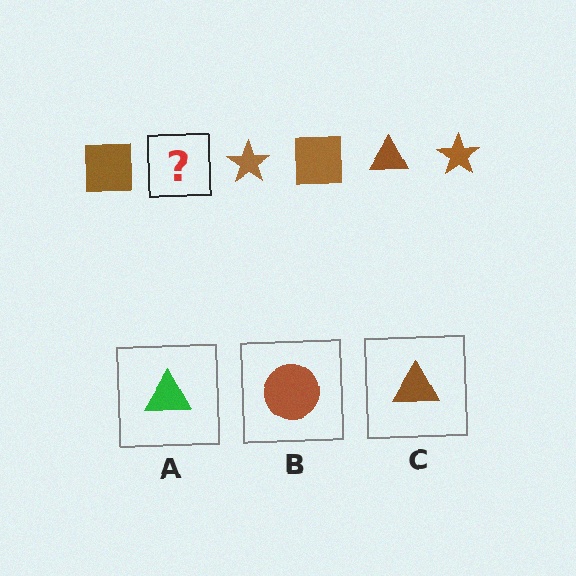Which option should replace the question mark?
Option C.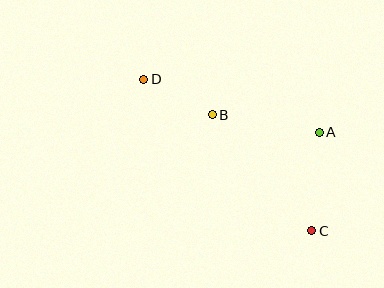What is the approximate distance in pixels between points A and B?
The distance between A and B is approximately 108 pixels.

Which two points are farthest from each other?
Points C and D are farthest from each other.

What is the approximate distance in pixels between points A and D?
The distance between A and D is approximately 184 pixels.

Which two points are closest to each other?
Points B and D are closest to each other.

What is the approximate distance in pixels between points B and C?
The distance between B and C is approximately 153 pixels.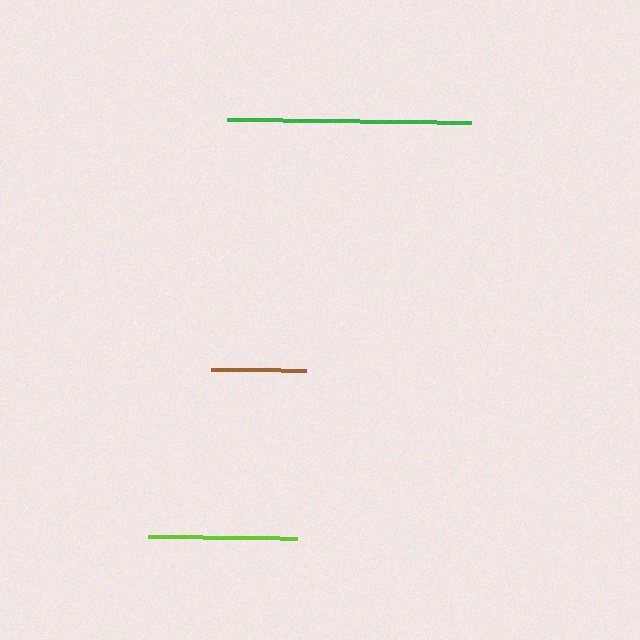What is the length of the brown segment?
The brown segment is approximately 95 pixels long.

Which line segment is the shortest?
The brown line is the shortest at approximately 95 pixels.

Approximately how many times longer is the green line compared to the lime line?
The green line is approximately 1.6 times the length of the lime line.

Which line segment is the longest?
The green line is the longest at approximately 244 pixels.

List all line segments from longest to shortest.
From longest to shortest: green, lime, brown.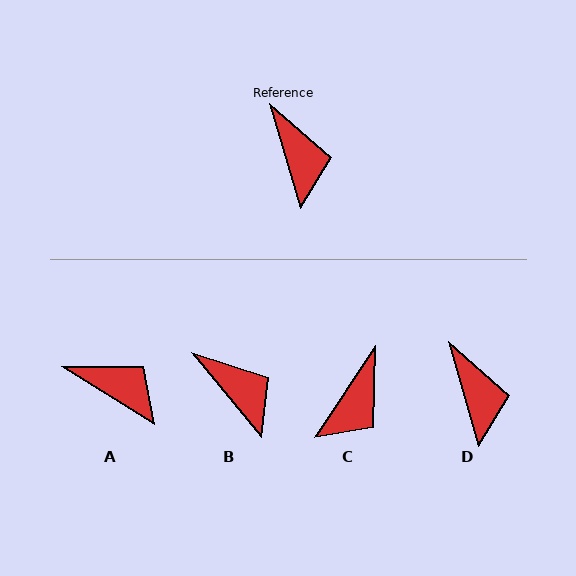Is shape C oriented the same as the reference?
No, it is off by about 50 degrees.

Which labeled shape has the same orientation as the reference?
D.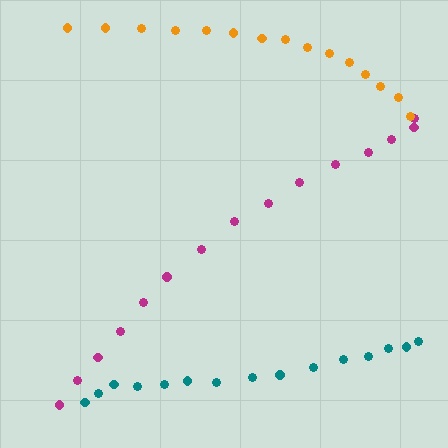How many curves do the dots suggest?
There are 3 distinct paths.